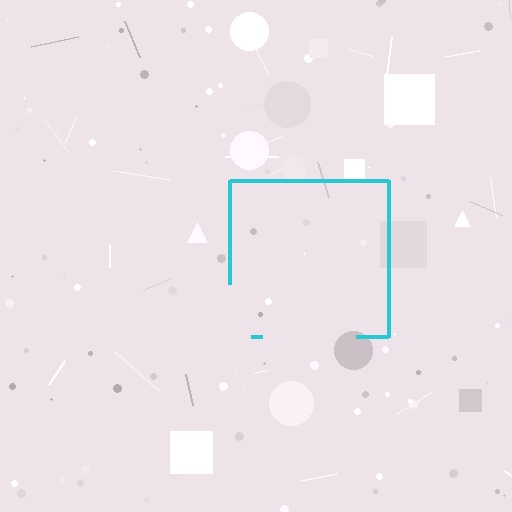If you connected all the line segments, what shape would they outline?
They would outline a square.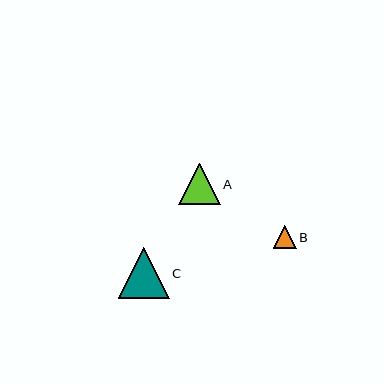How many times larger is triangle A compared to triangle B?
Triangle A is approximately 1.8 times the size of triangle B.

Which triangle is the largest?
Triangle C is the largest with a size of approximately 51 pixels.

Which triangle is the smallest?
Triangle B is the smallest with a size of approximately 23 pixels.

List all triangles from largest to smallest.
From largest to smallest: C, A, B.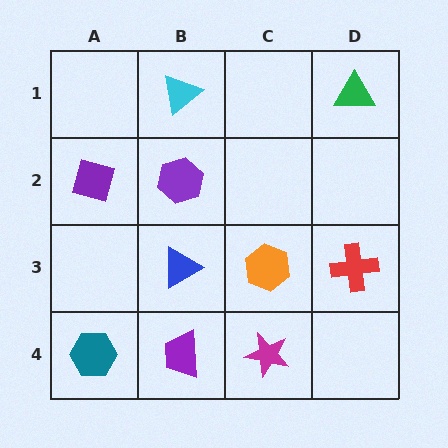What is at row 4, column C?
A magenta star.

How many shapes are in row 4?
3 shapes.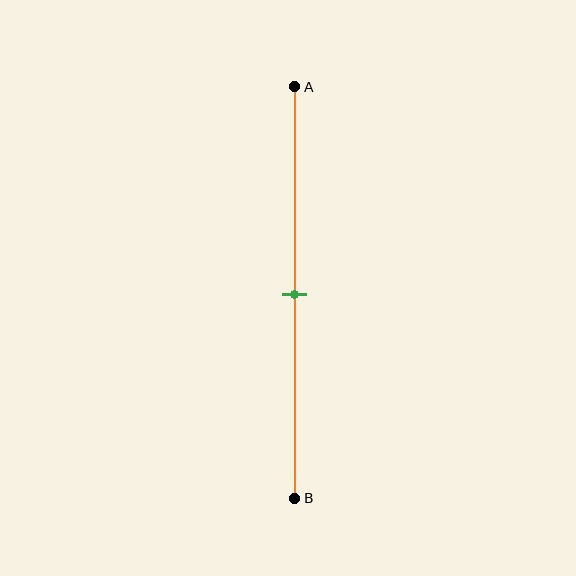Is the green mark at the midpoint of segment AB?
Yes, the mark is approximately at the midpoint.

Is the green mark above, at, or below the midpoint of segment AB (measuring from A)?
The green mark is approximately at the midpoint of segment AB.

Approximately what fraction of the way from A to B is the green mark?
The green mark is approximately 50% of the way from A to B.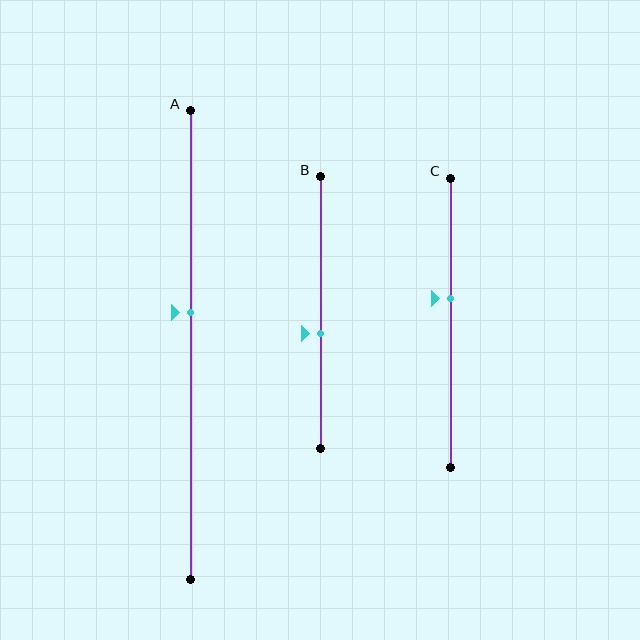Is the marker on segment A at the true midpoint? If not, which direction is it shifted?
No, the marker on segment A is shifted upward by about 7% of the segment length.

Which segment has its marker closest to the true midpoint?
Segment A has its marker closest to the true midpoint.